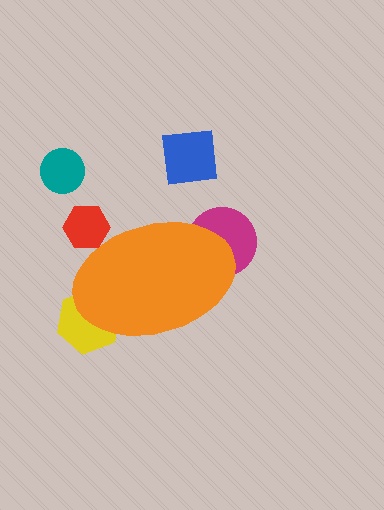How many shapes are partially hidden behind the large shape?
4 shapes are partially hidden.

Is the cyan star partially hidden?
Yes, the cyan star is partially hidden behind the orange ellipse.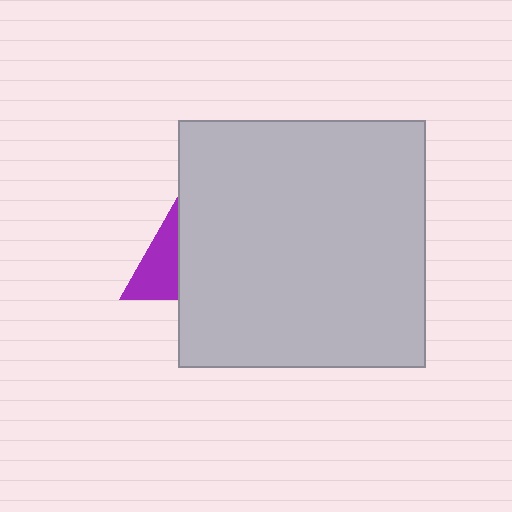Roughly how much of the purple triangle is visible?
A small part of it is visible (roughly 43%).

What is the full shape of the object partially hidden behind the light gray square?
The partially hidden object is a purple triangle.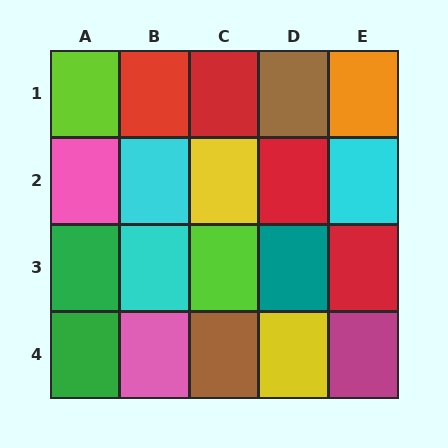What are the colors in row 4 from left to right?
Green, pink, brown, yellow, magenta.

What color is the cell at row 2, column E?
Cyan.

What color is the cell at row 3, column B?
Cyan.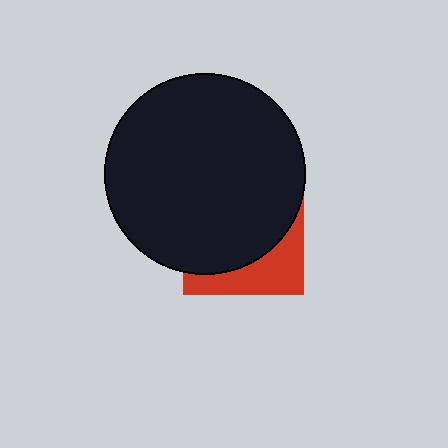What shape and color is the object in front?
The object in front is a black circle.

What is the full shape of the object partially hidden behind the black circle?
The partially hidden object is a red square.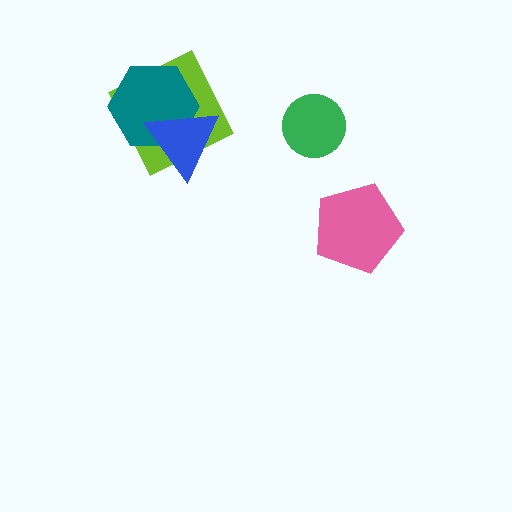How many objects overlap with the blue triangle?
2 objects overlap with the blue triangle.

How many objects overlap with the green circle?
0 objects overlap with the green circle.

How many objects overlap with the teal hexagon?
2 objects overlap with the teal hexagon.